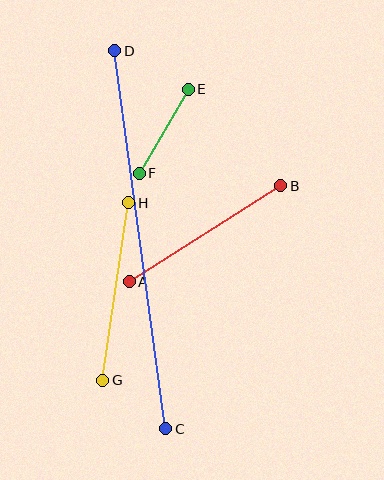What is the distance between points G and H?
The distance is approximately 179 pixels.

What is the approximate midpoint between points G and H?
The midpoint is at approximately (116, 292) pixels.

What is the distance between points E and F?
The distance is approximately 97 pixels.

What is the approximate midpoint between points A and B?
The midpoint is at approximately (205, 234) pixels.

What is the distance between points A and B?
The distance is approximately 179 pixels.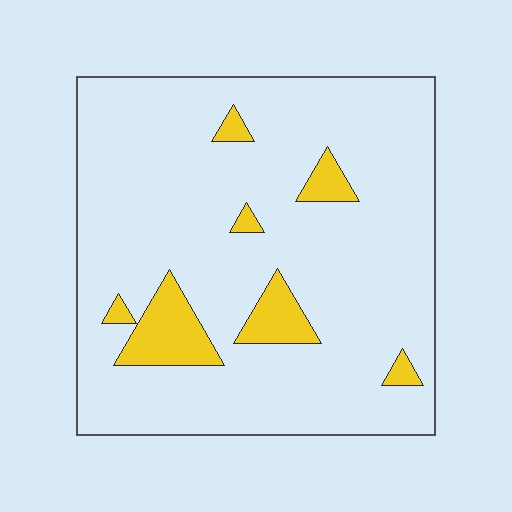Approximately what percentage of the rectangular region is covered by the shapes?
Approximately 10%.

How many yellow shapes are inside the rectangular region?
7.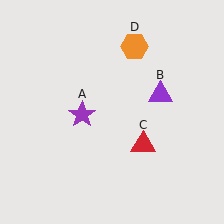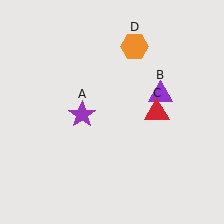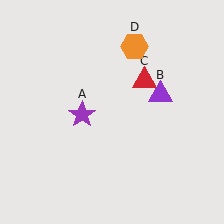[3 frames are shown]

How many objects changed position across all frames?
1 object changed position: red triangle (object C).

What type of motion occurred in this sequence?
The red triangle (object C) rotated counterclockwise around the center of the scene.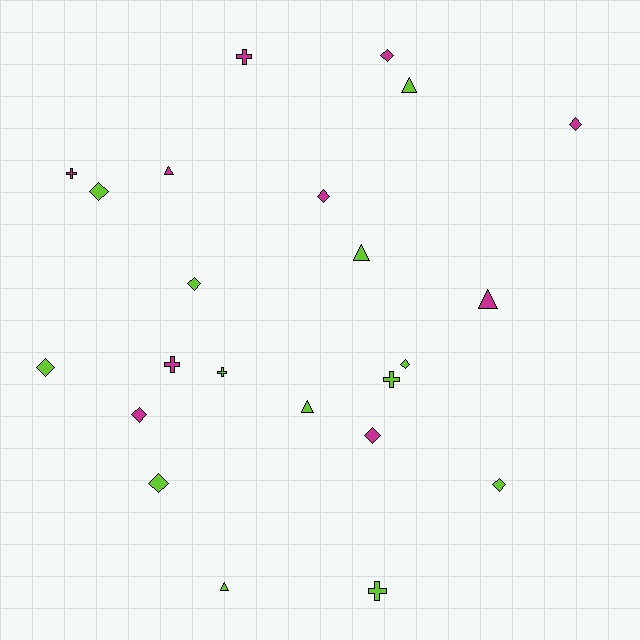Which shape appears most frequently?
Diamond, with 11 objects.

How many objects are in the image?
There are 23 objects.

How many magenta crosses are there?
There are 3 magenta crosses.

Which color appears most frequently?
Lime, with 13 objects.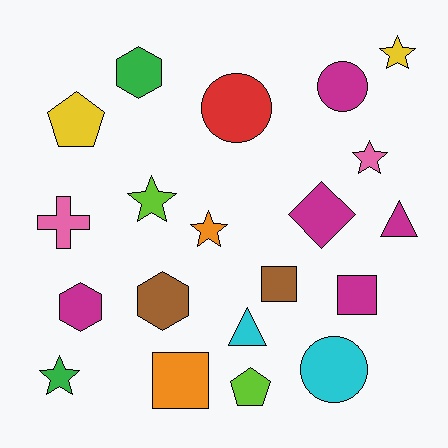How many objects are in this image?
There are 20 objects.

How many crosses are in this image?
There is 1 cross.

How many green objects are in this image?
There are 2 green objects.